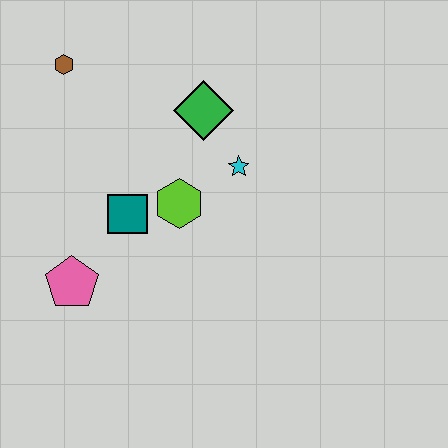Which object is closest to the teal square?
The lime hexagon is closest to the teal square.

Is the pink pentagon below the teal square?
Yes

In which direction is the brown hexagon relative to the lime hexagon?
The brown hexagon is above the lime hexagon.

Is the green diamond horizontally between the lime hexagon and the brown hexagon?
No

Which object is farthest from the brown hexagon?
The pink pentagon is farthest from the brown hexagon.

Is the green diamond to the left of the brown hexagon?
No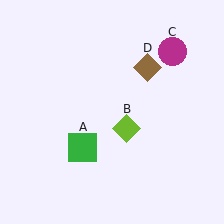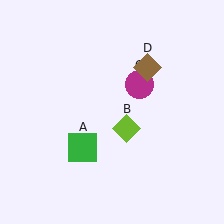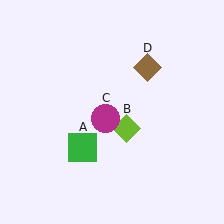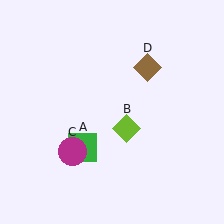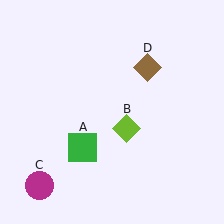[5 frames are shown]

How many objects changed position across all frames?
1 object changed position: magenta circle (object C).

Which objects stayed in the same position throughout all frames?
Green square (object A) and lime diamond (object B) and brown diamond (object D) remained stationary.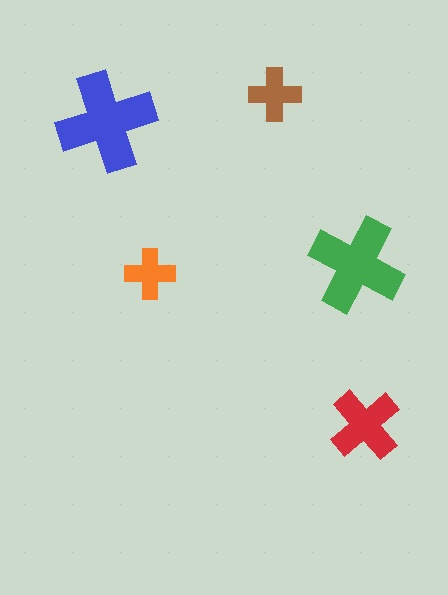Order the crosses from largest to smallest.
the blue one, the green one, the red one, the brown one, the orange one.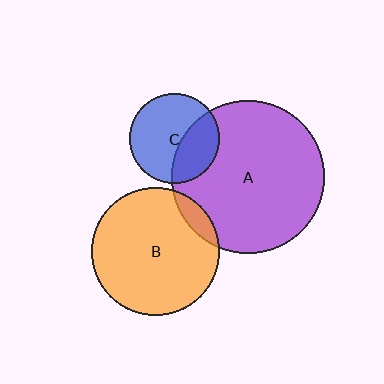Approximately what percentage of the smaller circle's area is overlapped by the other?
Approximately 35%.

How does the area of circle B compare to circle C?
Approximately 2.0 times.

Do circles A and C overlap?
Yes.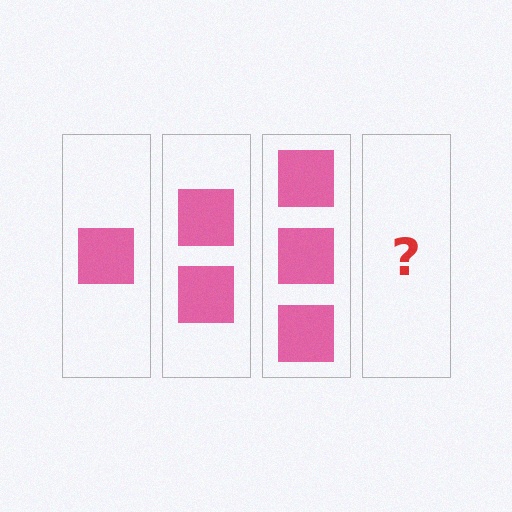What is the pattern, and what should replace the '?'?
The pattern is that each step adds one more square. The '?' should be 4 squares.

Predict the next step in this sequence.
The next step is 4 squares.